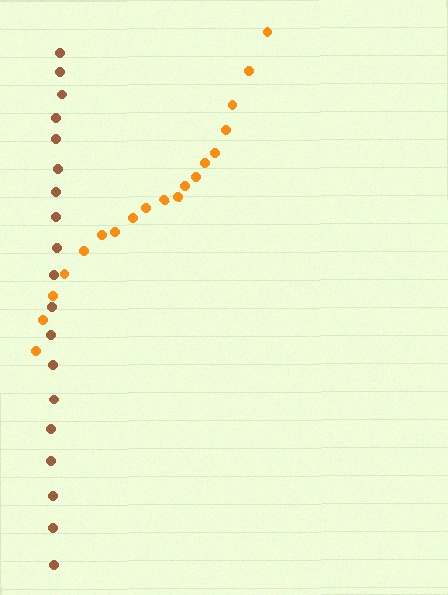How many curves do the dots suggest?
There are 2 distinct paths.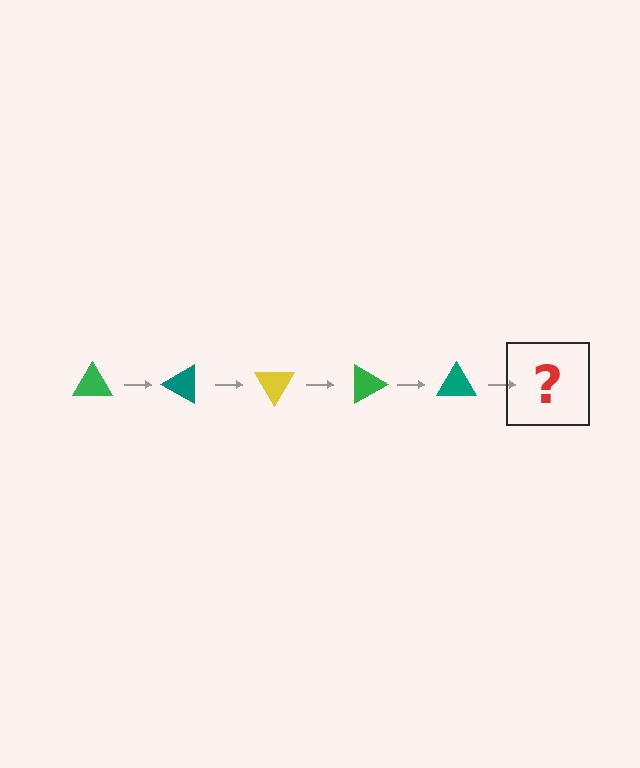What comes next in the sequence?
The next element should be a yellow triangle, rotated 150 degrees from the start.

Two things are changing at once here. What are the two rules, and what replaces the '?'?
The two rules are that it rotates 30 degrees each step and the color cycles through green, teal, and yellow. The '?' should be a yellow triangle, rotated 150 degrees from the start.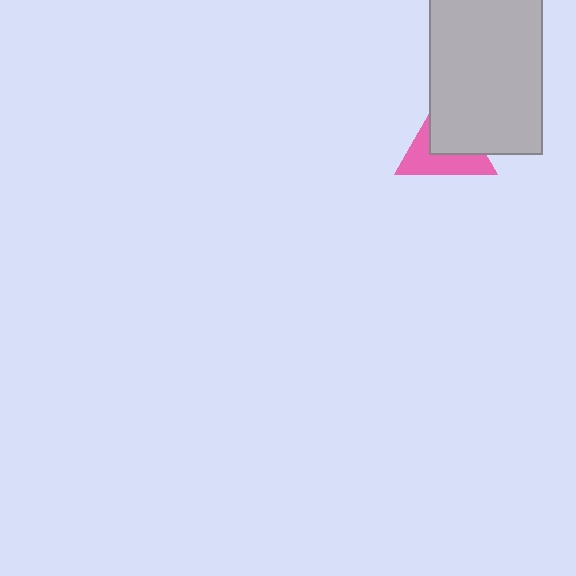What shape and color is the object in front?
The object in front is a light gray rectangle.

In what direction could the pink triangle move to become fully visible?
The pink triangle could move toward the lower-left. That would shift it out from behind the light gray rectangle entirely.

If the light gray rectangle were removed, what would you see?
You would see the complete pink triangle.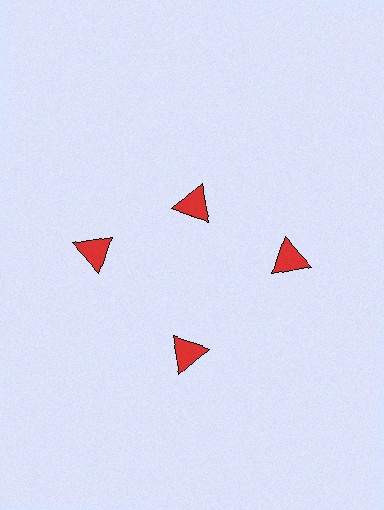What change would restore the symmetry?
The symmetry would be restored by moving it outward, back onto the ring so that all 4 triangles sit at equal angles and equal distance from the center.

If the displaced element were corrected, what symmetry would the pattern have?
It would have 4-fold rotational symmetry — the pattern would map onto itself every 90 degrees.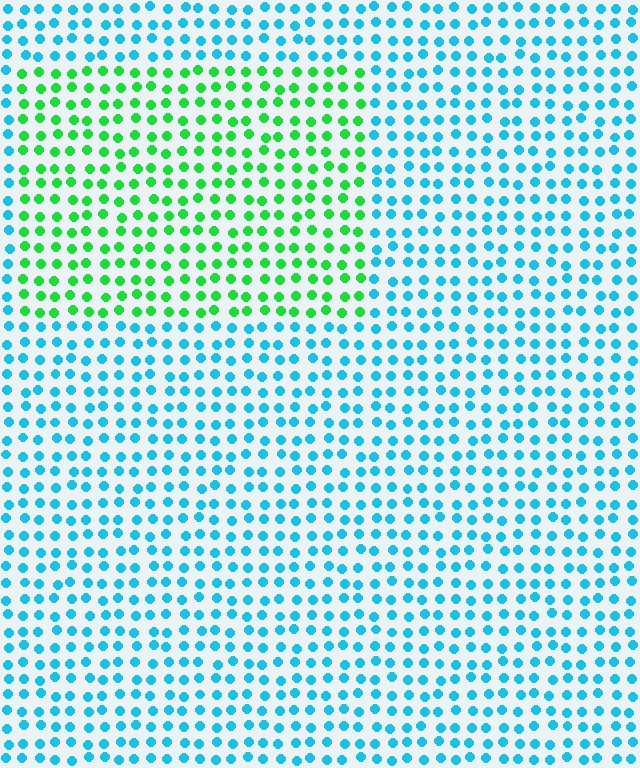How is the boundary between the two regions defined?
The boundary is defined purely by a slight shift in hue (about 60 degrees). Spacing, size, and orientation are identical on both sides.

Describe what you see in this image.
The image is filled with small cyan elements in a uniform arrangement. A rectangle-shaped region is visible where the elements are tinted to a slightly different hue, forming a subtle color boundary.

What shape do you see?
I see a rectangle.